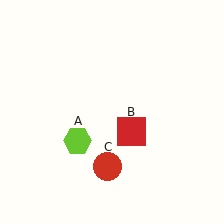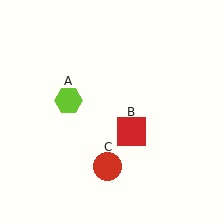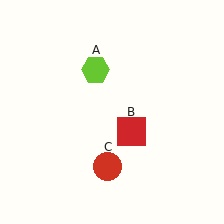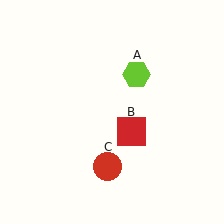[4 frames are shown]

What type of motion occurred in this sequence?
The lime hexagon (object A) rotated clockwise around the center of the scene.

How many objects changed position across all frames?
1 object changed position: lime hexagon (object A).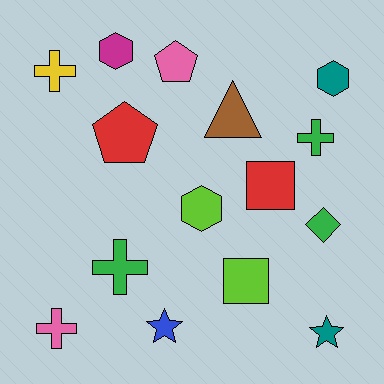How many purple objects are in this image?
There are no purple objects.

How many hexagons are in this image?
There are 3 hexagons.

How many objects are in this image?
There are 15 objects.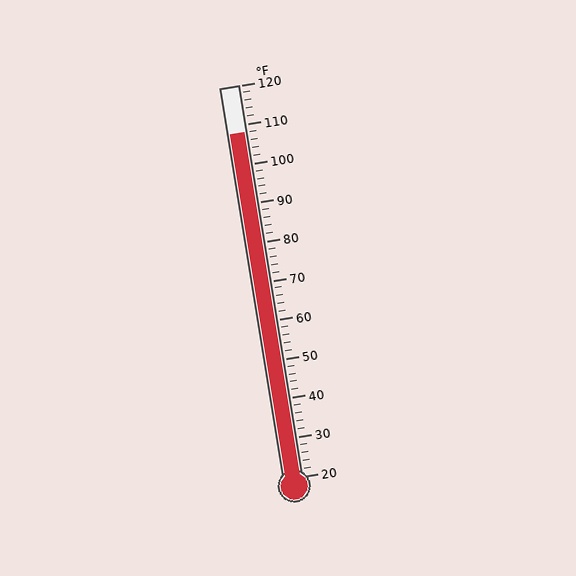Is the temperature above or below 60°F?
The temperature is above 60°F.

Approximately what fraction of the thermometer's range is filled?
The thermometer is filled to approximately 90% of its range.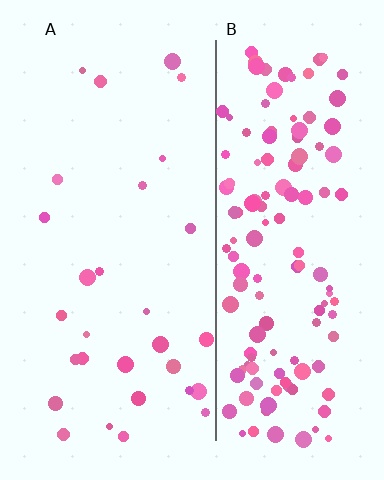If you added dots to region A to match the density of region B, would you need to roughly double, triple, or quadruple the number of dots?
Approximately quadruple.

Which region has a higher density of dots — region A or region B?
B (the right).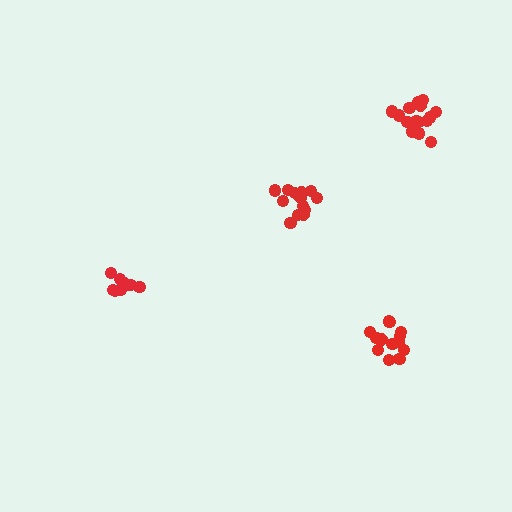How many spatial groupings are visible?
There are 4 spatial groupings.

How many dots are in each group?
Group 1: 10 dots, Group 2: 13 dots, Group 3: 15 dots, Group 4: 13 dots (51 total).